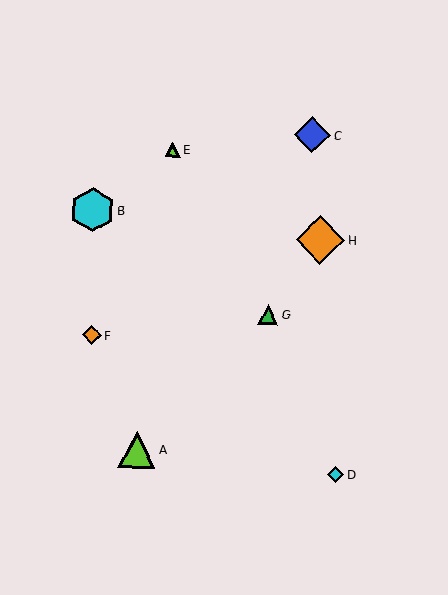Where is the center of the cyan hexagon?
The center of the cyan hexagon is at (92, 210).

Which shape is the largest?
The orange diamond (labeled H) is the largest.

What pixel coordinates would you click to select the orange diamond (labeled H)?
Click at (320, 240) to select the orange diamond H.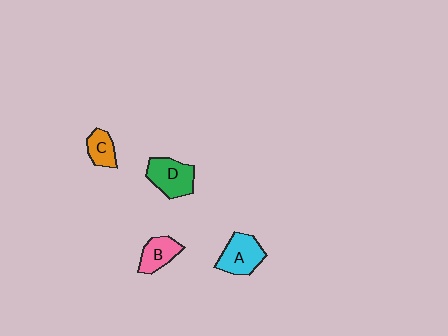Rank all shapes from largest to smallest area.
From largest to smallest: D (green), A (cyan), B (pink), C (orange).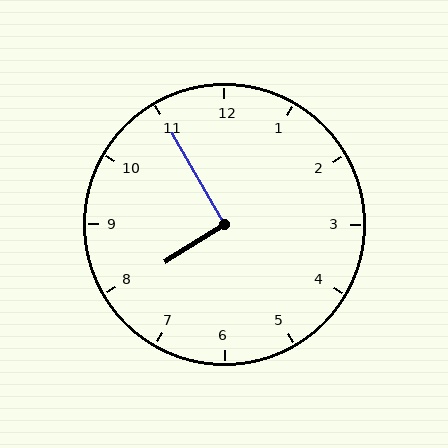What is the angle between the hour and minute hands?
Approximately 92 degrees.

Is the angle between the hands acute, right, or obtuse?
It is right.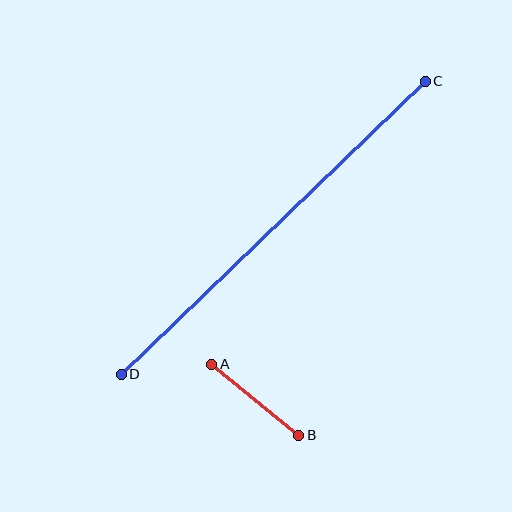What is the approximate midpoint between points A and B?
The midpoint is at approximately (255, 400) pixels.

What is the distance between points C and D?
The distance is approximately 422 pixels.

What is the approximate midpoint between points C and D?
The midpoint is at approximately (273, 228) pixels.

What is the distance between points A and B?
The distance is approximately 113 pixels.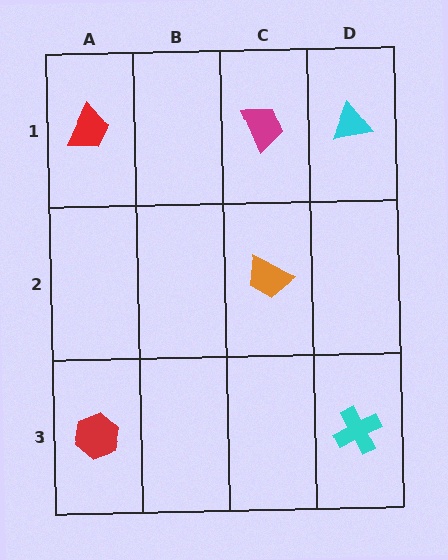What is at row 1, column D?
A cyan triangle.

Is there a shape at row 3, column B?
No, that cell is empty.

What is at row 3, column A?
A red hexagon.